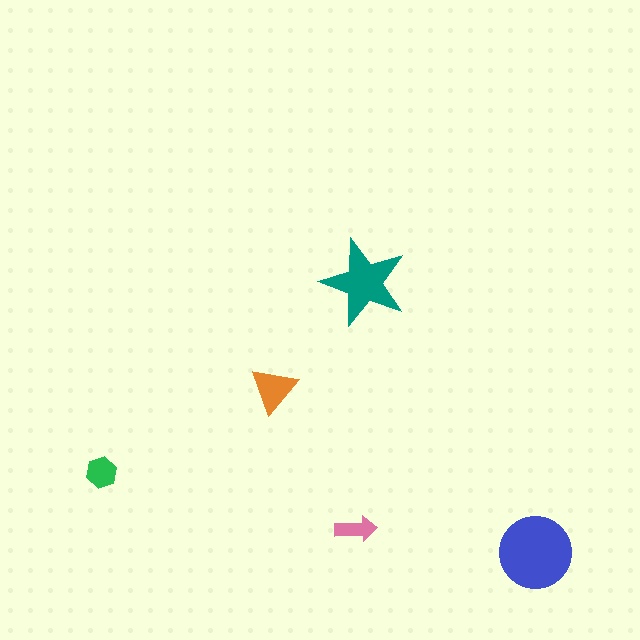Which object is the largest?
The blue circle.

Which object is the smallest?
The pink arrow.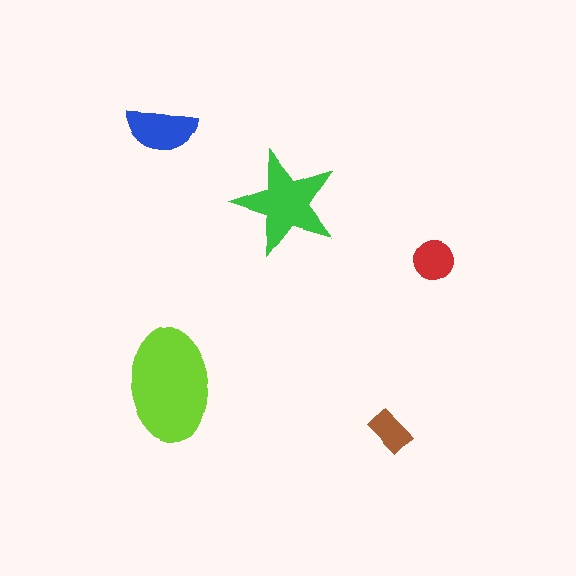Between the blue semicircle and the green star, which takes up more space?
The green star.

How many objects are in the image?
There are 5 objects in the image.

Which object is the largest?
The lime ellipse.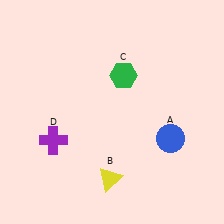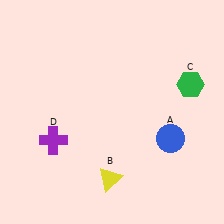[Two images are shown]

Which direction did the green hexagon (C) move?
The green hexagon (C) moved right.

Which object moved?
The green hexagon (C) moved right.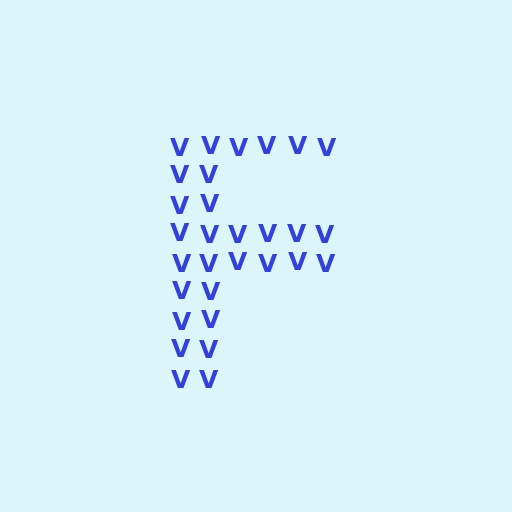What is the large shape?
The large shape is the letter F.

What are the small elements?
The small elements are letter V's.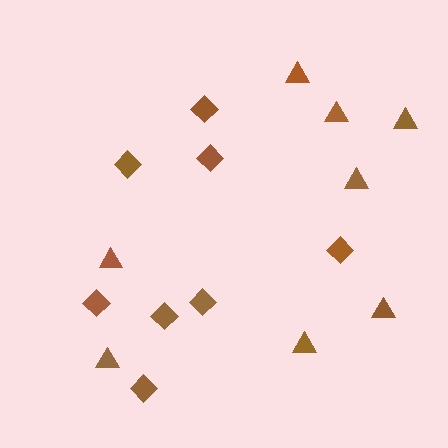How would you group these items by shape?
There are 2 groups: one group of triangles (8) and one group of diamonds (8).